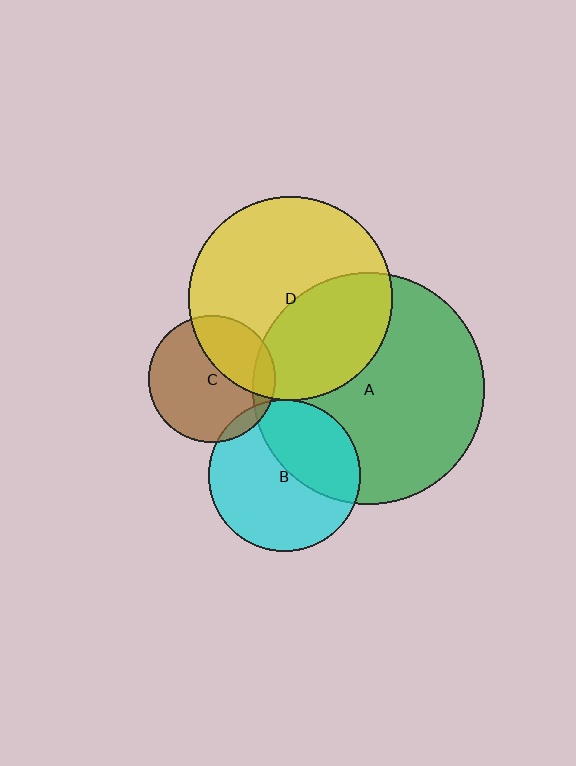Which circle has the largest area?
Circle A (green).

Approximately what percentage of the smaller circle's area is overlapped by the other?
Approximately 40%.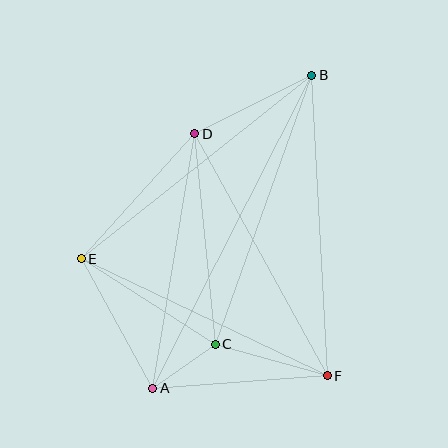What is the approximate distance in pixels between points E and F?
The distance between E and F is approximately 272 pixels.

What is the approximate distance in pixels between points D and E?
The distance between D and E is approximately 169 pixels.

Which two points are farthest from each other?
Points A and B are farthest from each other.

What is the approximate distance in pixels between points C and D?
The distance between C and D is approximately 211 pixels.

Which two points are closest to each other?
Points A and C are closest to each other.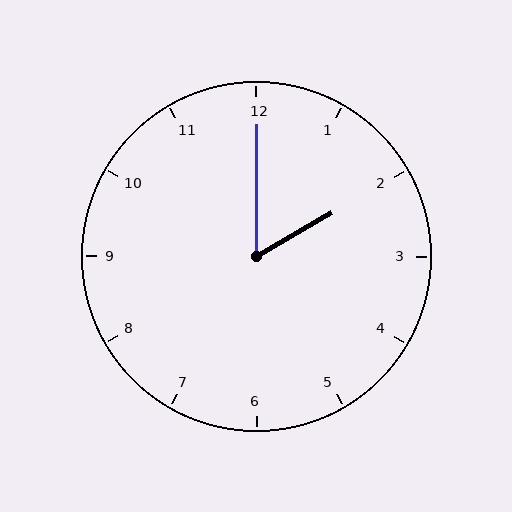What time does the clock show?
2:00.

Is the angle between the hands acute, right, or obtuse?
It is acute.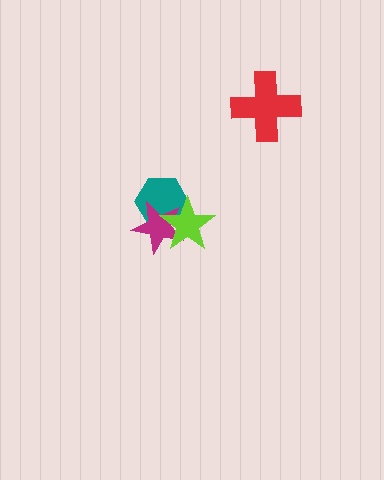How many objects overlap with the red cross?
0 objects overlap with the red cross.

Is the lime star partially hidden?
No, no other shape covers it.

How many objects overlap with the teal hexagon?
2 objects overlap with the teal hexagon.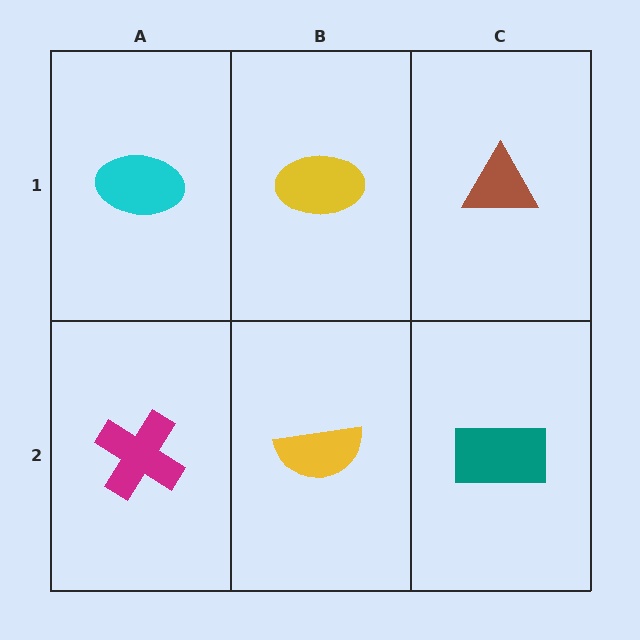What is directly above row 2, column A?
A cyan ellipse.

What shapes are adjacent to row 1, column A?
A magenta cross (row 2, column A), a yellow ellipse (row 1, column B).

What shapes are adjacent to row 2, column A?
A cyan ellipse (row 1, column A), a yellow semicircle (row 2, column B).